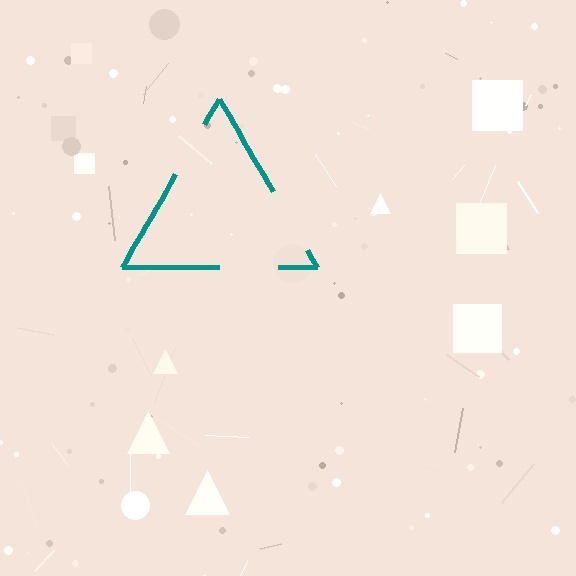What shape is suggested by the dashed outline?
The dashed outline suggests a triangle.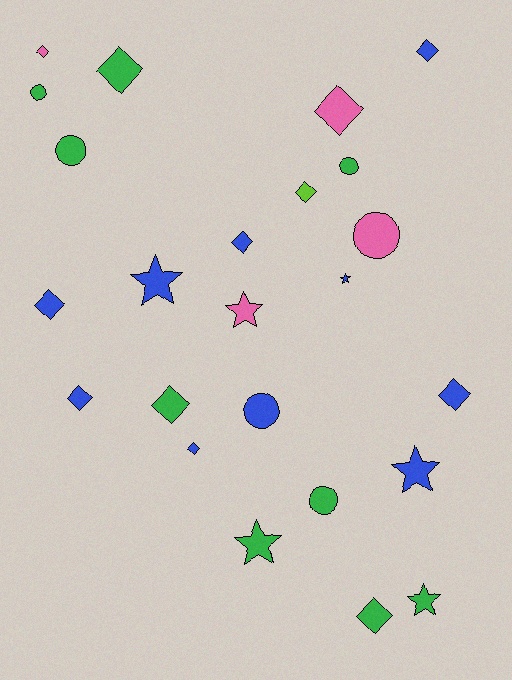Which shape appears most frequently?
Diamond, with 12 objects.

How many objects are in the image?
There are 24 objects.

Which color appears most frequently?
Blue, with 10 objects.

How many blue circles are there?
There is 1 blue circle.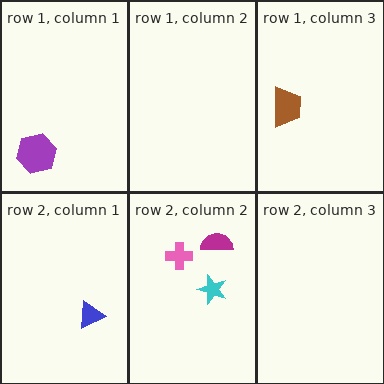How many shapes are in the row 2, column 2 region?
3.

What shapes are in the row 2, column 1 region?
The blue triangle.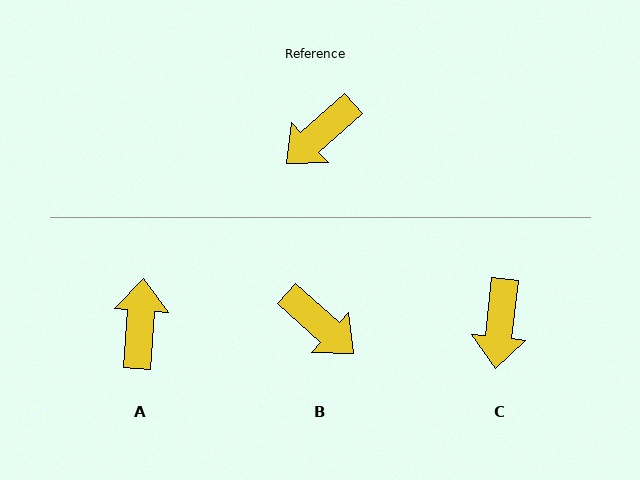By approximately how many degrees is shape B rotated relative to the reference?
Approximately 96 degrees counter-clockwise.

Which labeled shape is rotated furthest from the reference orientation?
A, about 136 degrees away.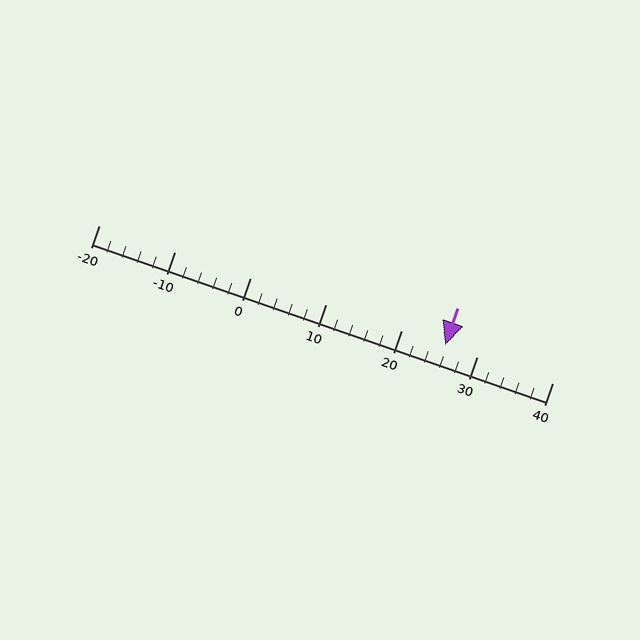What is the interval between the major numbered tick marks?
The major tick marks are spaced 10 units apart.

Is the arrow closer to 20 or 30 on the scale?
The arrow is closer to 30.